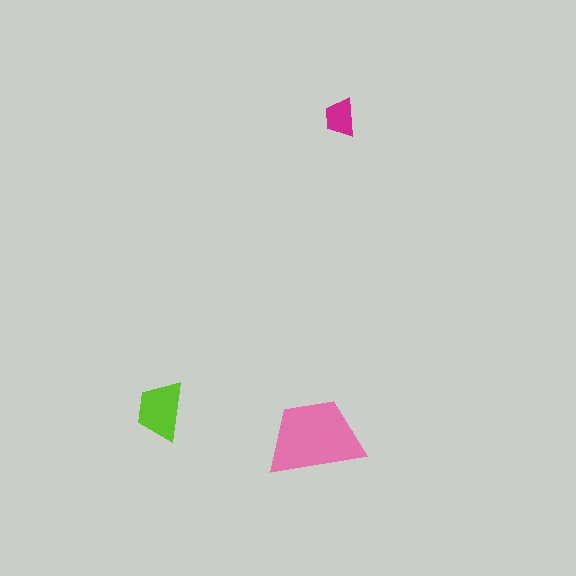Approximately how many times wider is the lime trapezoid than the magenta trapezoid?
About 1.5 times wider.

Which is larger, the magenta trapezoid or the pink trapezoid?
The pink one.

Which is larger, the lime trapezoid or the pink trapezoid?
The pink one.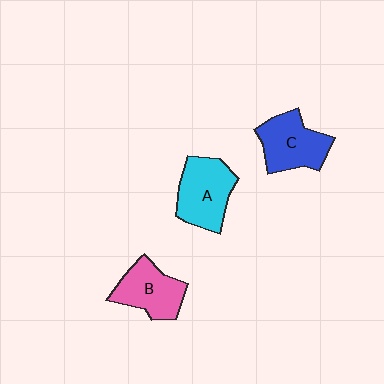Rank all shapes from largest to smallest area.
From largest to smallest: A (cyan), C (blue), B (pink).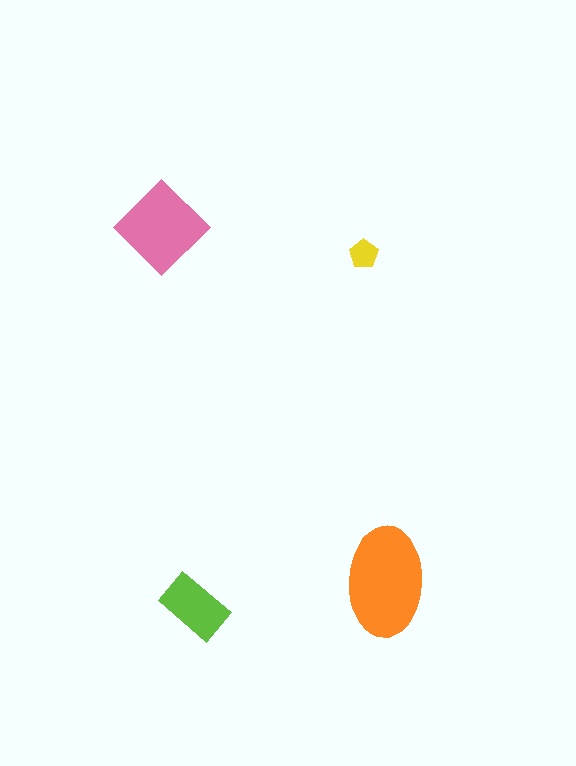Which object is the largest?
The orange ellipse.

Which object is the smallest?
The yellow pentagon.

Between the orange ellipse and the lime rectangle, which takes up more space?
The orange ellipse.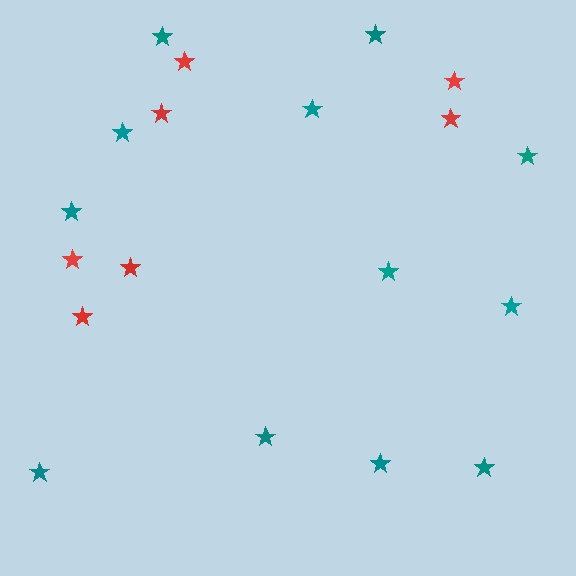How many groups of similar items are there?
There are 2 groups: one group of red stars (7) and one group of teal stars (12).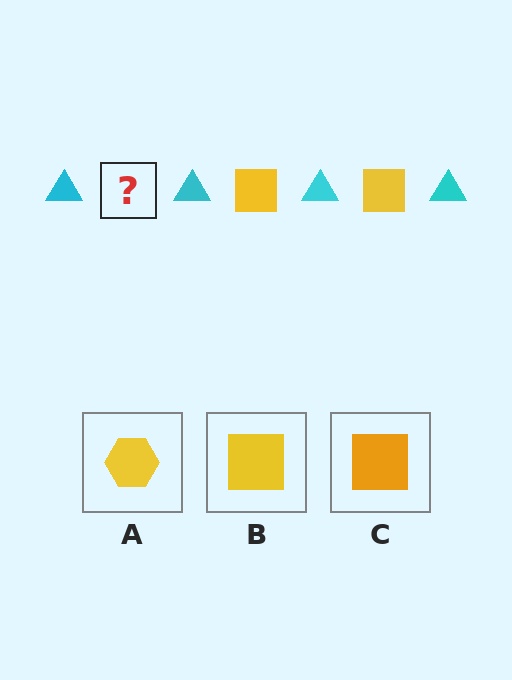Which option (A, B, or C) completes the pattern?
B.